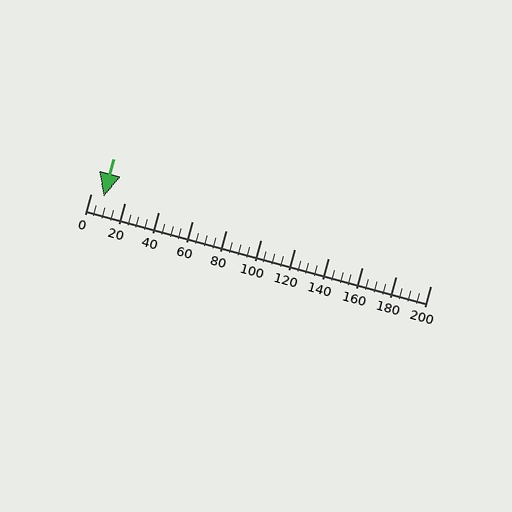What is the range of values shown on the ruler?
The ruler shows values from 0 to 200.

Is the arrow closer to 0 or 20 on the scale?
The arrow is closer to 0.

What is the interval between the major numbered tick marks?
The major tick marks are spaced 20 units apart.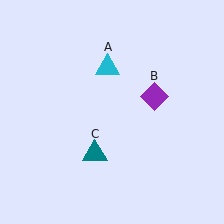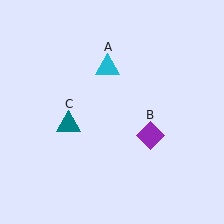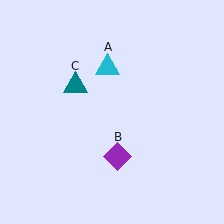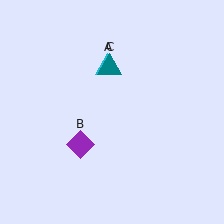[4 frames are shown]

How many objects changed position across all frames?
2 objects changed position: purple diamond (object B), teal triangle (object C).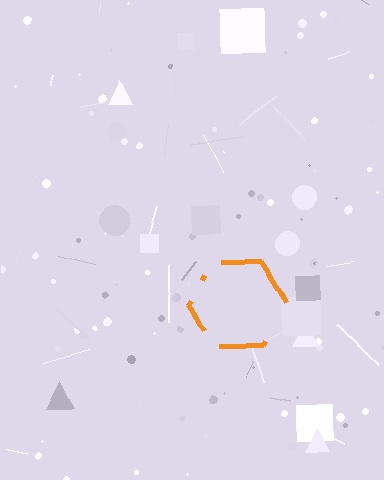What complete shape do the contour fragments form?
The contour fragments form a hexagon.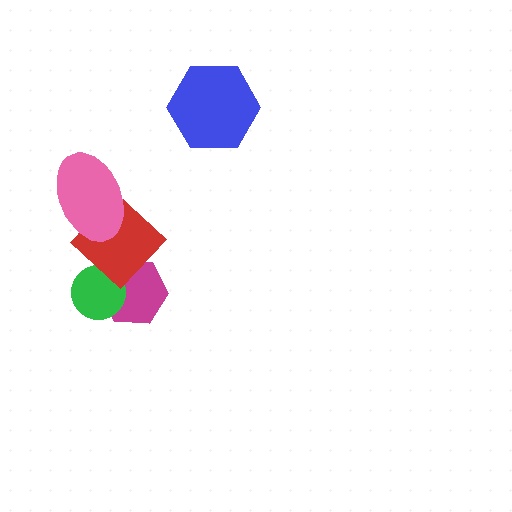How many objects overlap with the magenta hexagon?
2 objects overlap with the magenta hexagon.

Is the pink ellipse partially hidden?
No, no other shape covers it.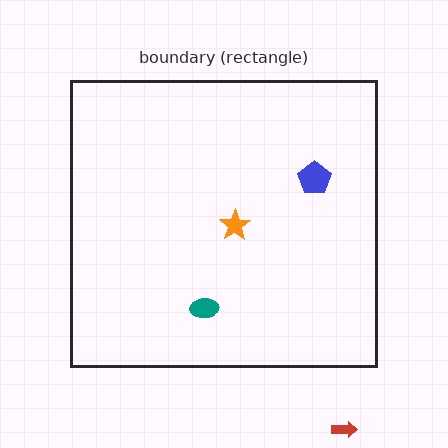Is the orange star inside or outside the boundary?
Inside.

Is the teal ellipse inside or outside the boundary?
Inside.